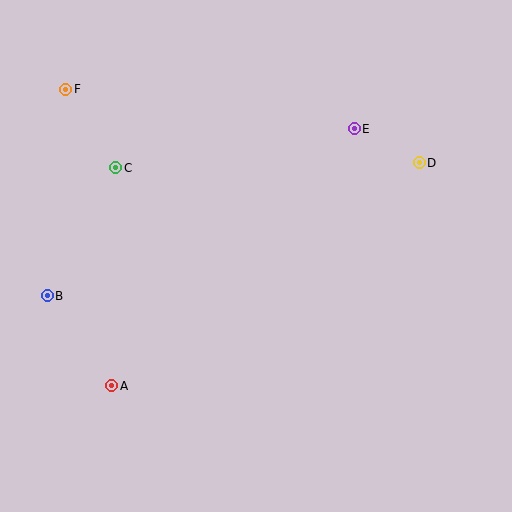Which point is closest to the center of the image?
Point E at (354, 129) is closest to the center.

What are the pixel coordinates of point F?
Point F is at (66, 89).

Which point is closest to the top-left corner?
Point F is closest to the top-left corner.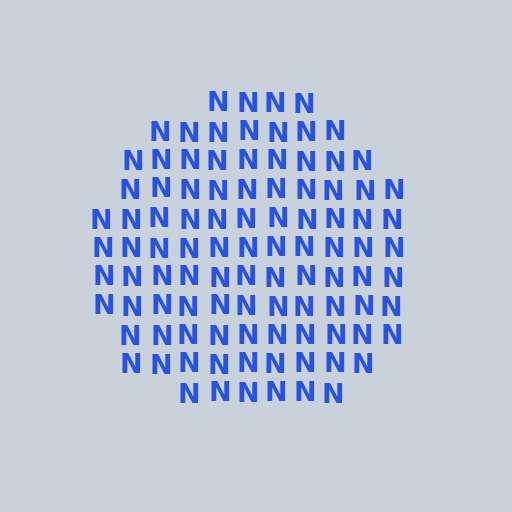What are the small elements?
The small elements are letter N's.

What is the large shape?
The large shape is a circle.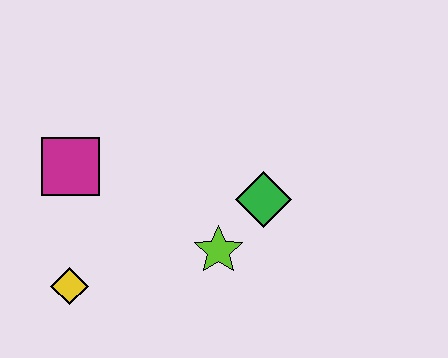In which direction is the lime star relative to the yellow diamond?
The lime star is to the right of the yellow diamond.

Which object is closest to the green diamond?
The lime star is closest to the green diamond.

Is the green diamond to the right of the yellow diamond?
Yes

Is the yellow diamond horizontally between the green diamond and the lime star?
No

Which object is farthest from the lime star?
The magenta square is farthest from the lime star.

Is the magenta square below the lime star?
No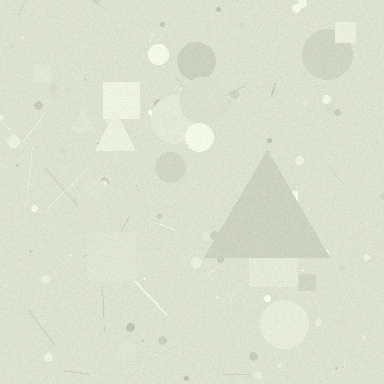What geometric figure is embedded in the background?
A triangle is embedded in the background.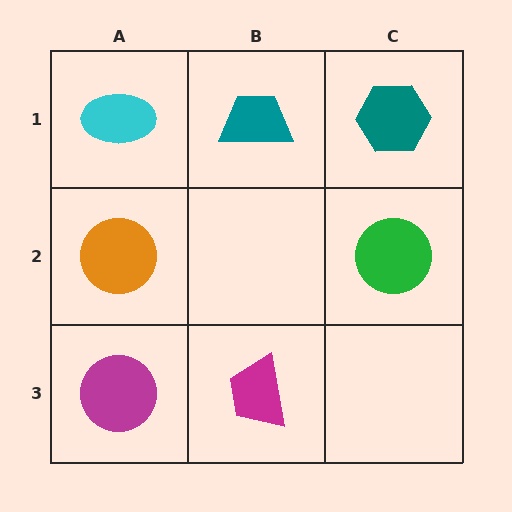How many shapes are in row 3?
2 shapes.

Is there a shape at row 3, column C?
No, that cell is empty.